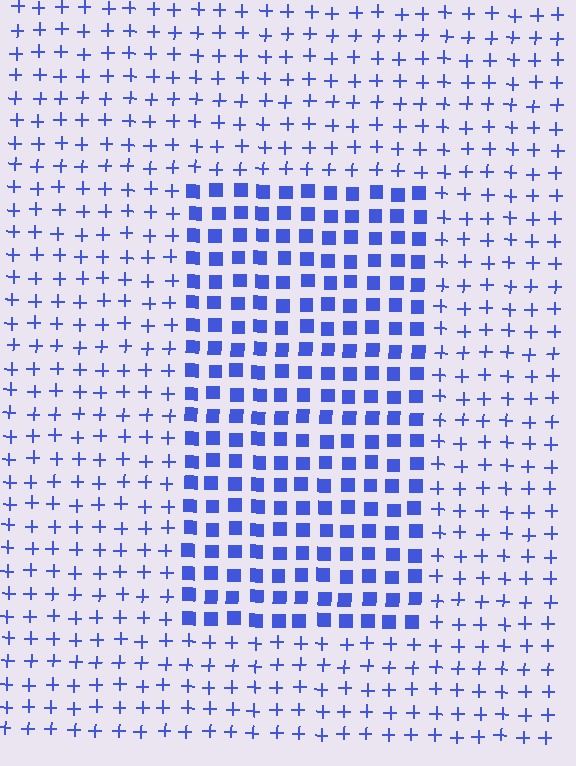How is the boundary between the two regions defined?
The boundary is defined by a change in element shape: squares inside vs. plus signs outside. All elements share the same color and spacing.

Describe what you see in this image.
The image is filled with small blue elements arranged in a uniform grid. A rectangle-shaped region contains squares, while the surrounding area contains plus signs. The boundary is defined purely by the change in element shape.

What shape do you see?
I see a rectangle.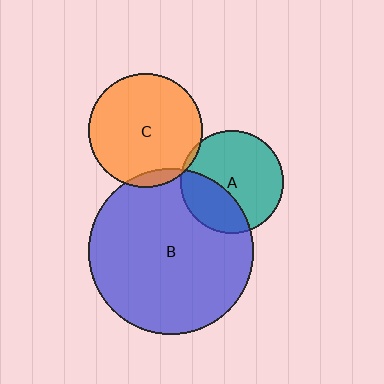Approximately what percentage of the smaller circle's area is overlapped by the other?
Approximately 5%.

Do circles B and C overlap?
Yes.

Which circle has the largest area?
Circle B (blue).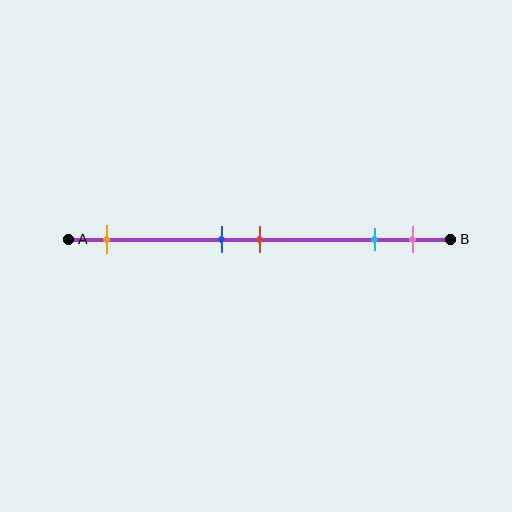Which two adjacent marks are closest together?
The blue and red marks are the closest adjacent pair.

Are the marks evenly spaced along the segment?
No, the marks are not evenly spaced.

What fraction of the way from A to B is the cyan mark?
The cyan mark is approximately 80% (0.8) of the way from A to B.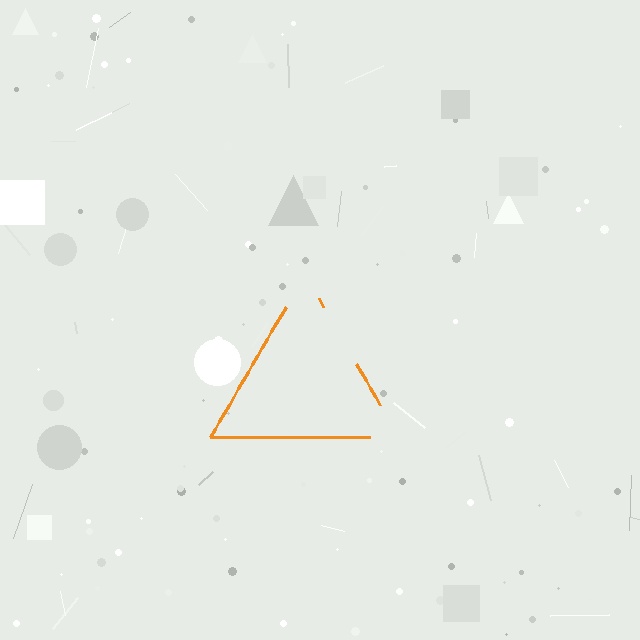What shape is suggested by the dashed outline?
The dashed outline suggests a triangle.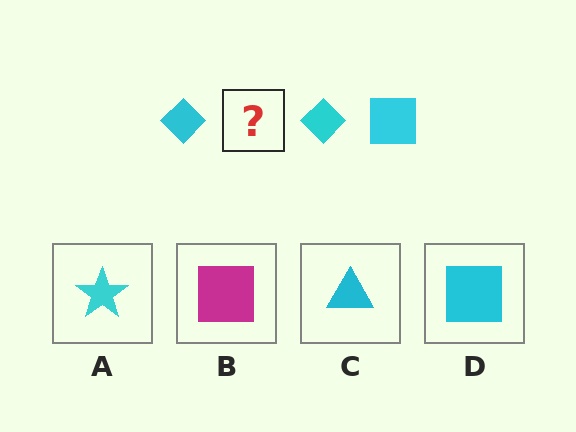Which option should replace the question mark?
Option D.